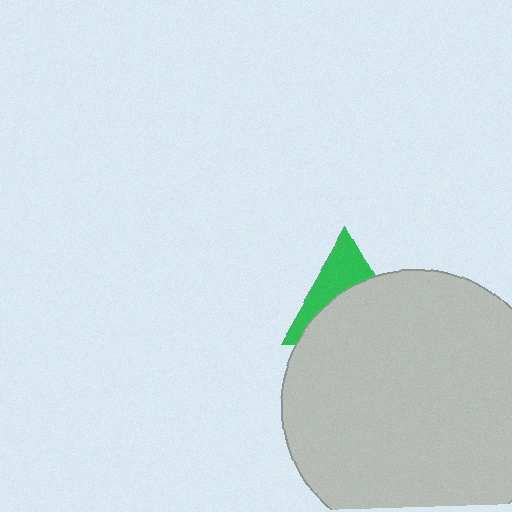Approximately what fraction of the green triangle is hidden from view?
Roughly 60% of the green triangle is hidden behind the light gray circle.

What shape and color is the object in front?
The object in front is a light gray circle.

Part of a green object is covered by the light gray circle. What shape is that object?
It is a triangle.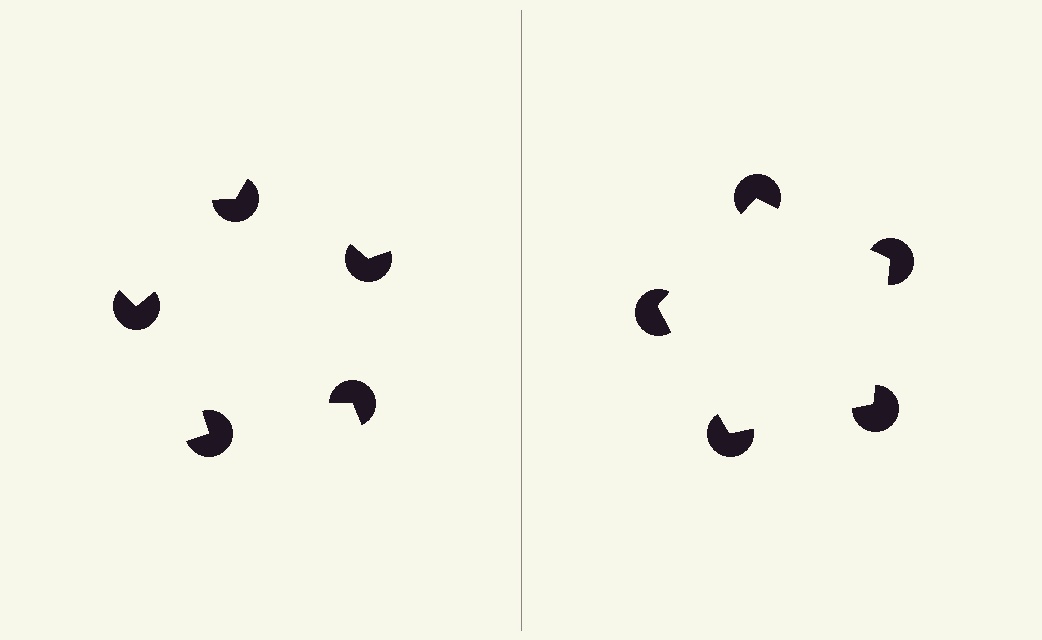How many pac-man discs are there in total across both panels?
10 — 5 on each side.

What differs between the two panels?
The pac-man discs are positioned identically on both sides; only the wedge orientations differ. On the right they align to a pentagon; on the left they are misaligned.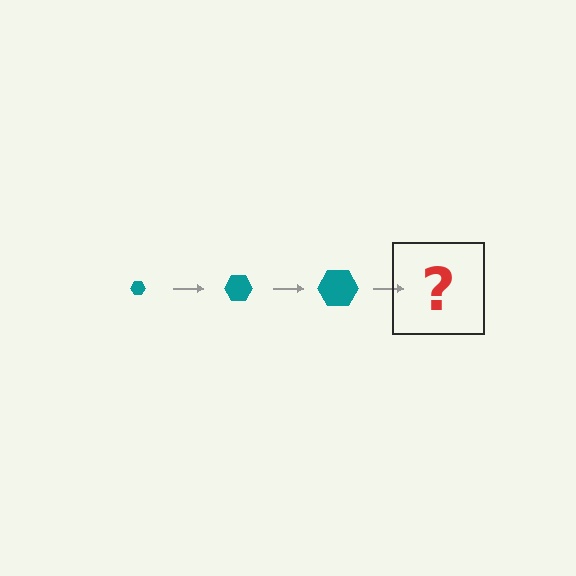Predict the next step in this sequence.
The next step is a teal hexagon, larger than the previous one.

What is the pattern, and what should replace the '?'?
The pattern is that the hexagon gets progressively larger each step. The '?' should be a teal hexagon, larger than the previous one.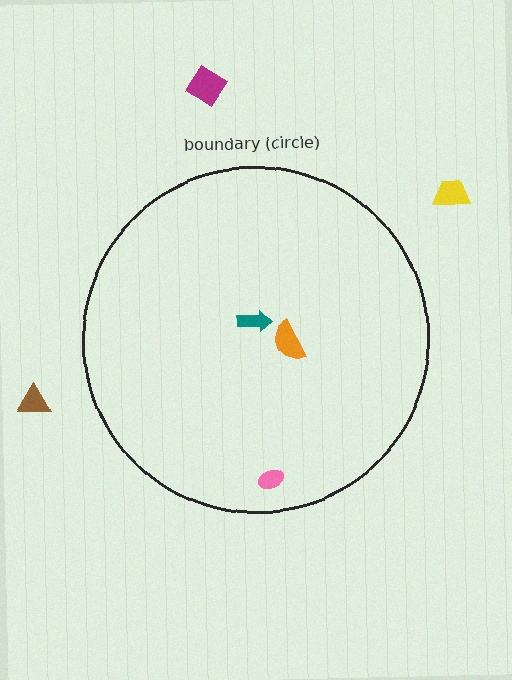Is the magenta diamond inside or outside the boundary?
Outside.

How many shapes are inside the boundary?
3 inside, 3 outside.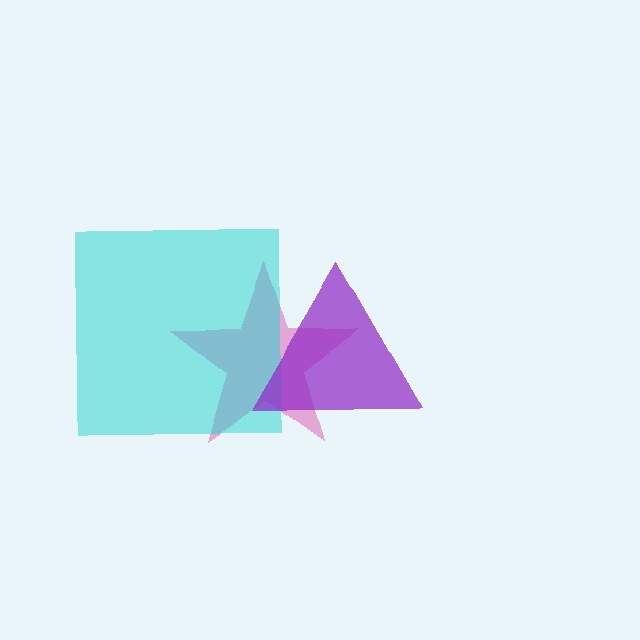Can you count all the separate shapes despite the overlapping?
Yes, there are 3 separate shapes.